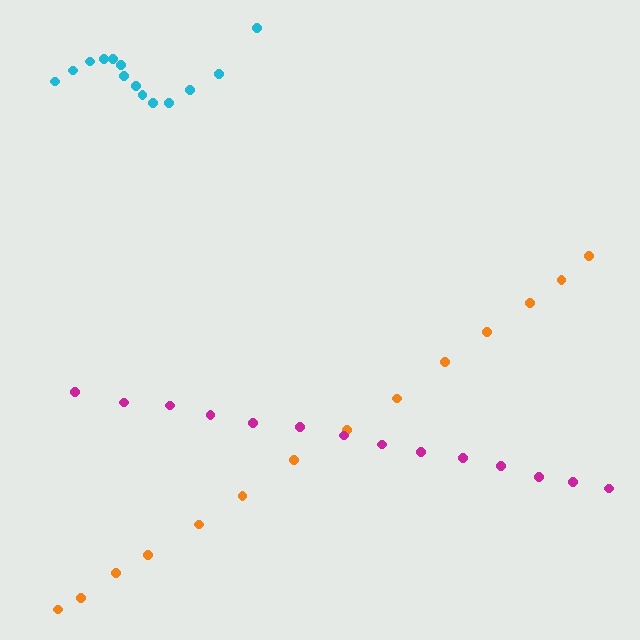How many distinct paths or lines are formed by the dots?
There are 3 distinct paths.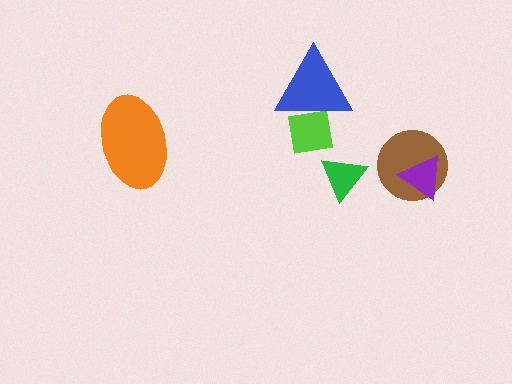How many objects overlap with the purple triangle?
1 object overlaps with the purple triangle.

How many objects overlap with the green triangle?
0 objects overlap with the green triangle.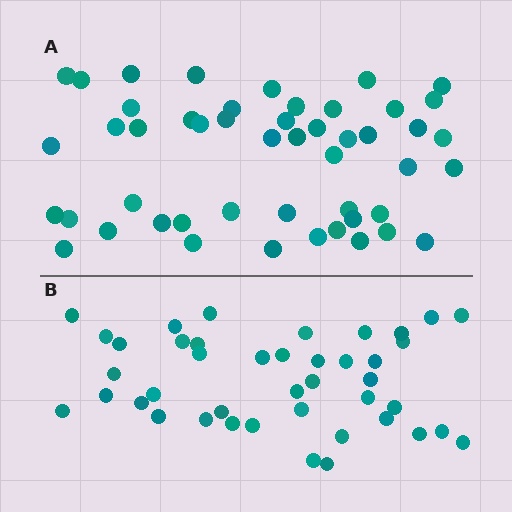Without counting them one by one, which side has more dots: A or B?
Region A (the top region) has more dots.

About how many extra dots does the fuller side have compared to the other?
Region A has roughly 8 or so more dots than region B.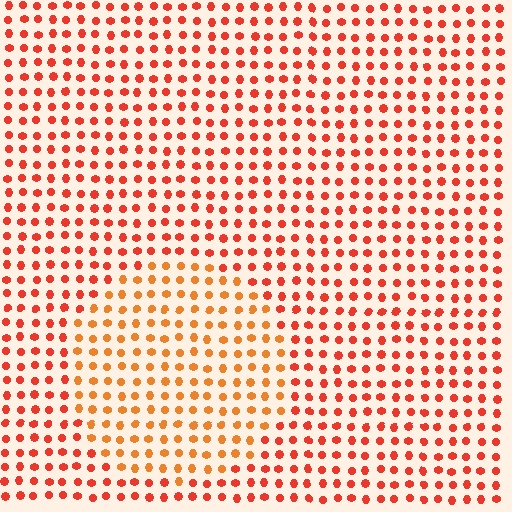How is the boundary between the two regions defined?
The boundary is defined purely by a slight shift in hue (about 24 degrees). Spacing, size, and orientation are identical on both sides.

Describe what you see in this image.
The image is filled with small red elements in a uniform arrangement. A circle-shaped region is visible where the elements are tinted to a slightly different hue, forming a subtle color boundary.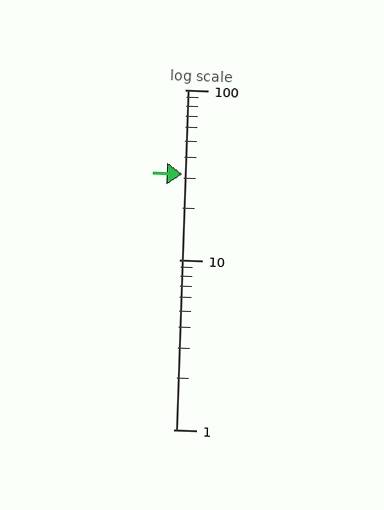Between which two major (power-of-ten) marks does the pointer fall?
The pointer is between 10 and 100.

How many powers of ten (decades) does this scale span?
The scale spans 2 decades, from 1 to 100.